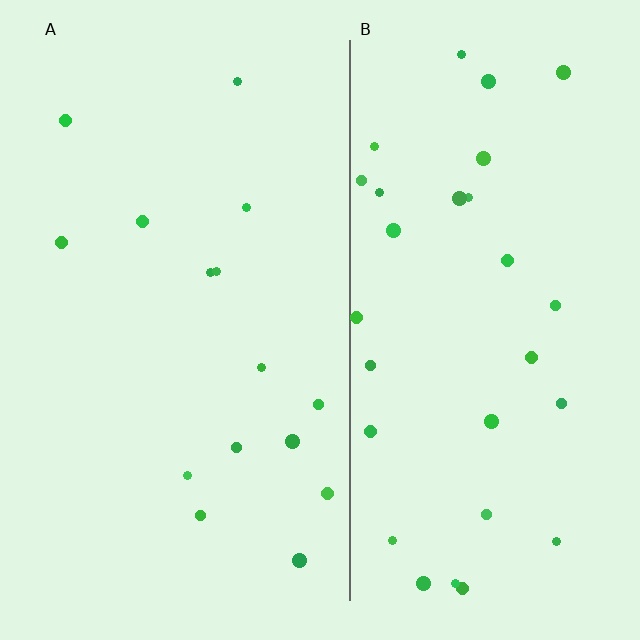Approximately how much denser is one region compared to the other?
Approximately 2.0× — region B over region A.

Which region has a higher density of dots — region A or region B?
B (the right).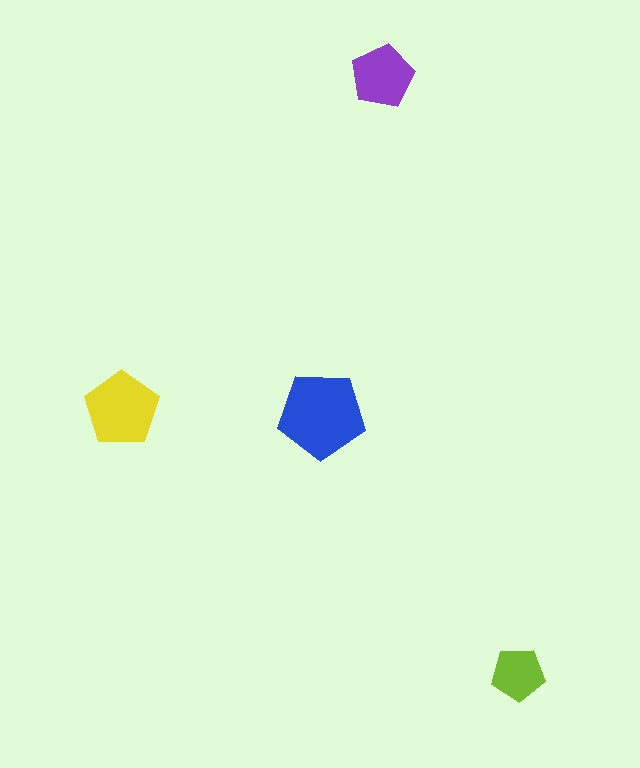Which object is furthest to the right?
The lime pentagon is rightmost.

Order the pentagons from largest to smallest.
the blue one, the yellow one, the purple one, the lime one.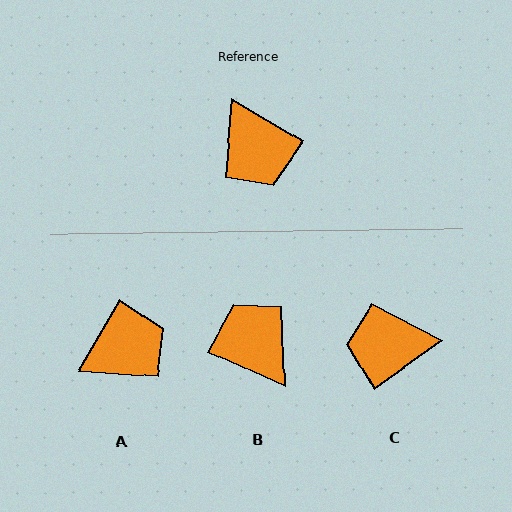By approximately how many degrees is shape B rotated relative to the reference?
Approximately 173 degrees clockwise.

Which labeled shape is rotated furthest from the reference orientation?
B, about 173 degrees away.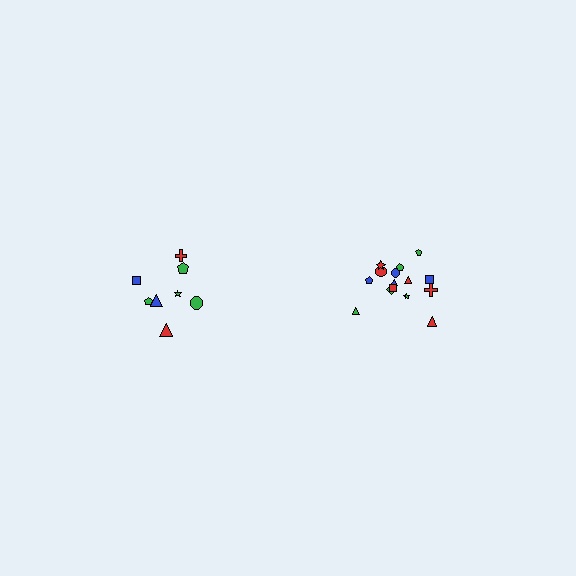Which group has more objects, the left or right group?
The right group.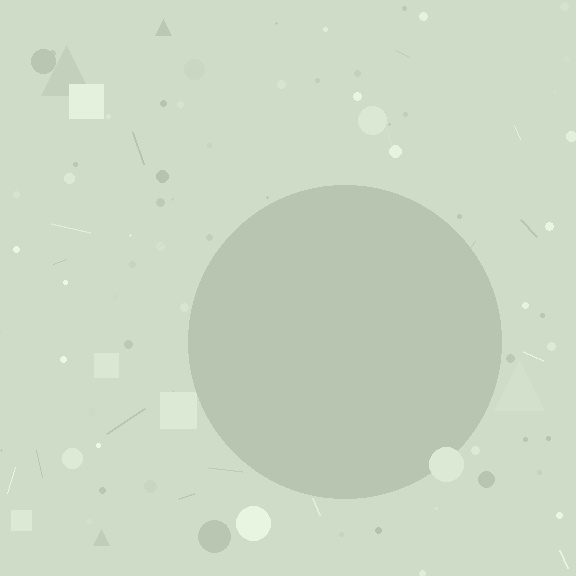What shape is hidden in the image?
A circle is hidden in the image.